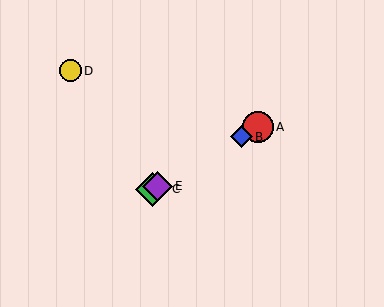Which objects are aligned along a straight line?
Objects A, B, C, E are aligned along a straight line.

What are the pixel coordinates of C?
Object C is at (152, 189).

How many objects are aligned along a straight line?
4 objects (A, B, C, E) are aligned along a straight line.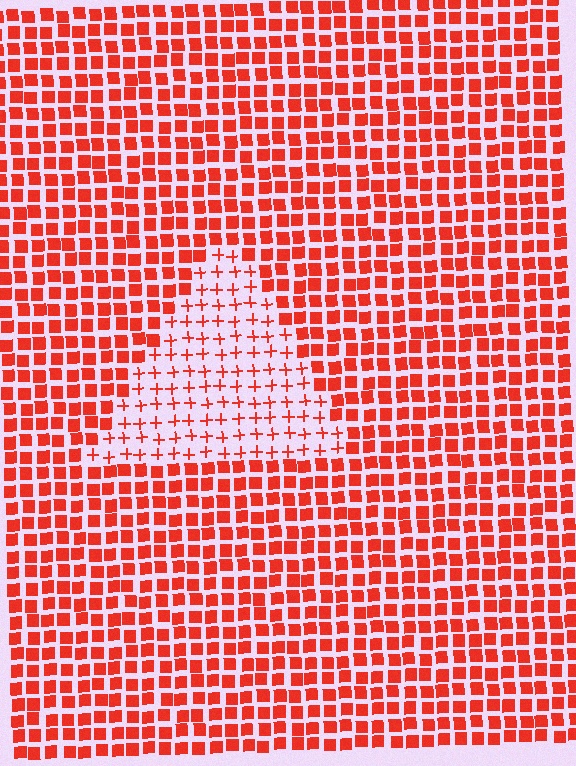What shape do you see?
I see a triangle.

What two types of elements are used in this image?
The image uses plus signs inside the triangle region and squares outside it.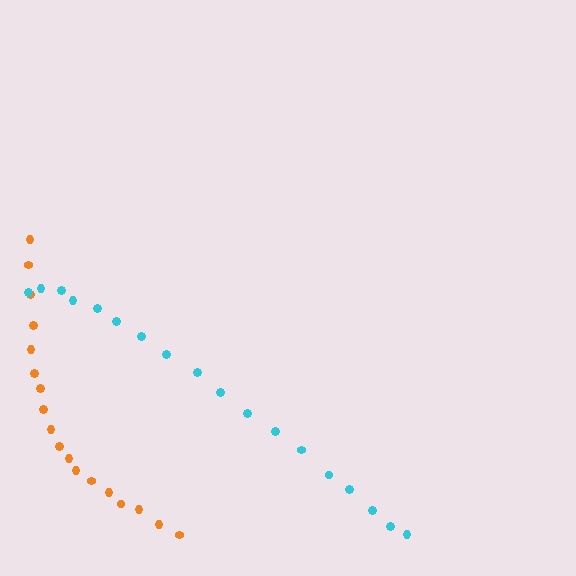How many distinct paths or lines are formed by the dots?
There are 2 distinct paths.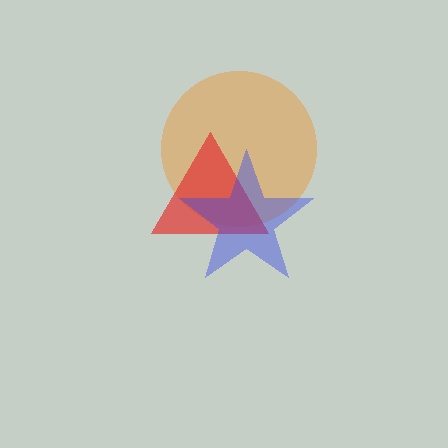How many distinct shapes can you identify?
There are 3 distinct shapes: an orange circle, a red triangle, a blue star.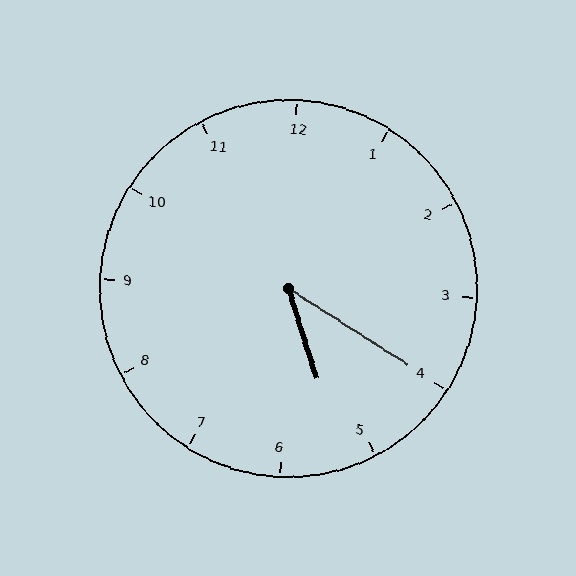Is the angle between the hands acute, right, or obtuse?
It is acute.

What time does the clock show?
5:20.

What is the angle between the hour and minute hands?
Approximately 40 degrees.